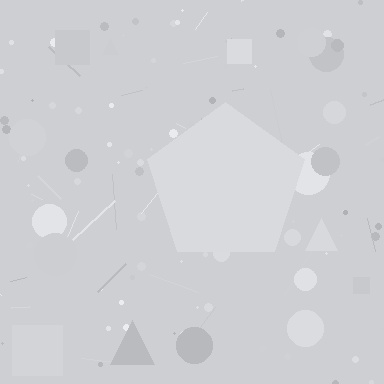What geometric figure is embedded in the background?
A pentagon is embedded in the background.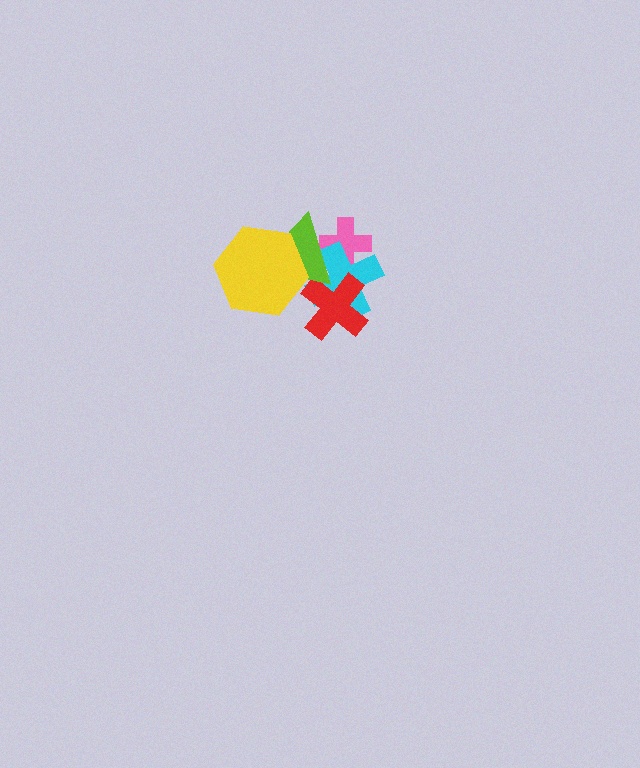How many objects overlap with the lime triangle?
4 objects overlap with the lime triangle.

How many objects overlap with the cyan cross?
3 objects overlap with the cyan cross.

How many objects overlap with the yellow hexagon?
1 object overlaps with the yellow hexagon.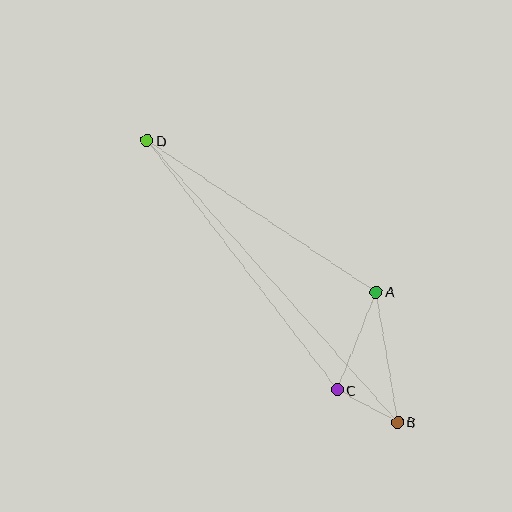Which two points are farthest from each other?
Points B and D are farthest from each other.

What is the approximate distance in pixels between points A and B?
The distance between A and B is approximately 132 pixels.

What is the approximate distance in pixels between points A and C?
The distance between A and C is approximately 106 pixels.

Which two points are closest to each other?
Points B and C are closest to each other.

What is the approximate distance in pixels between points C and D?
The distance between C and D is approximately 313 pixels.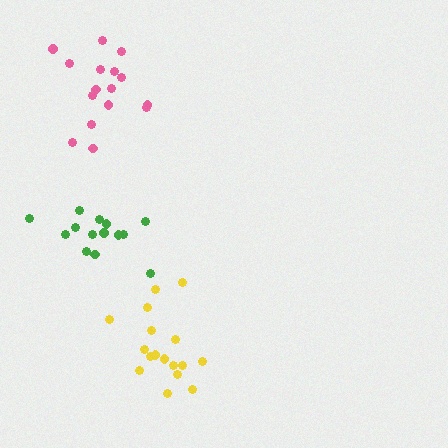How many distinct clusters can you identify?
There are 3 distinct clusters.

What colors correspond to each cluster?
The clusters are colored: pink, green, yellow.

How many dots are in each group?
Group 1: 16 dots, Group 2: 14 dots, Group 3: 17 dots (47 total).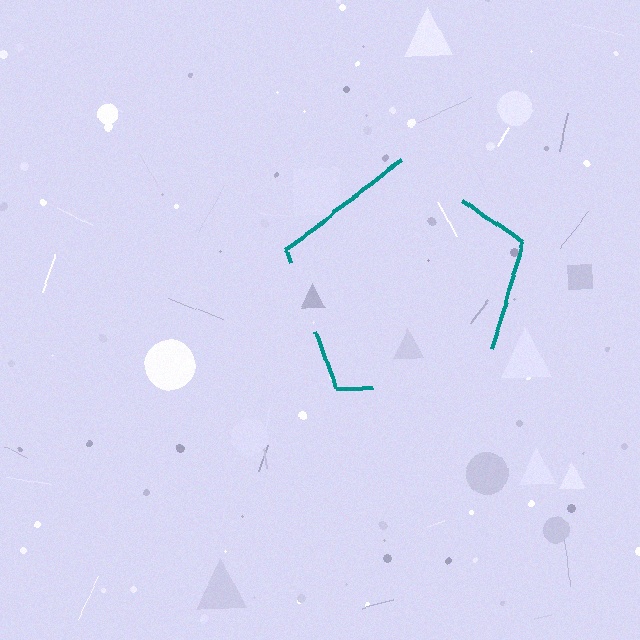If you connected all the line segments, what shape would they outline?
They would outline a pentagon.